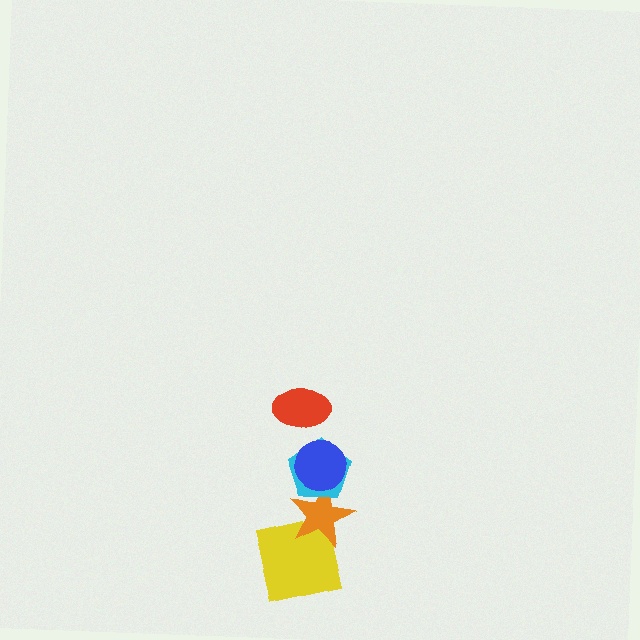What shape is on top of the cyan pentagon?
The blue circle is on top of the cyan pentagon.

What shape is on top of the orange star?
The cyan pentagon is on top of the orange star.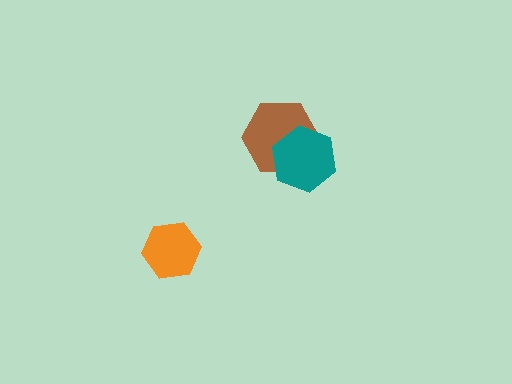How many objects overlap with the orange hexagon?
0 objects overlap with the orange hexagon.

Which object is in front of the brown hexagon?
The teal hexagon is in front of the brown hexagon.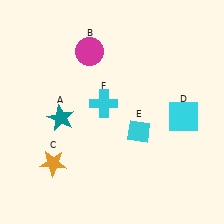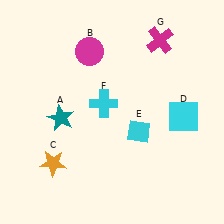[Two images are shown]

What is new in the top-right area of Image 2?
A magenta cross (G) was added in the top-right area of Image 2.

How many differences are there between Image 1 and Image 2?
There is 1 difference between the two images.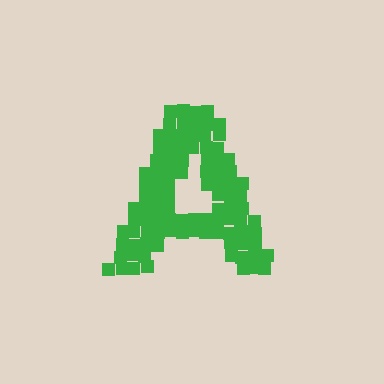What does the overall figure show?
The overall figure shows the letter A.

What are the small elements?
The small elements are squares.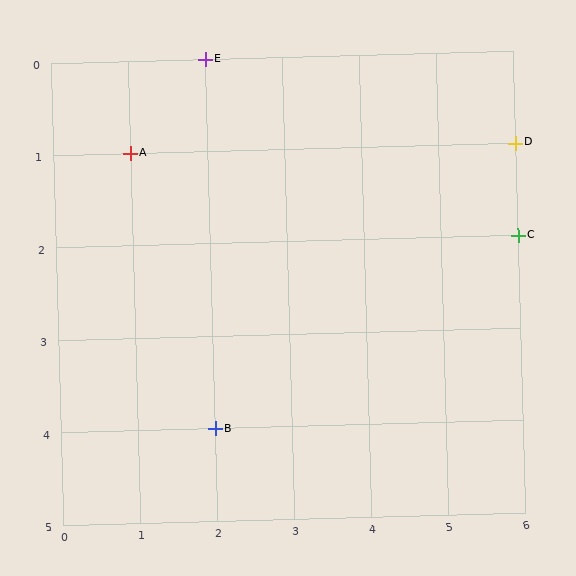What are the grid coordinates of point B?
Point B is at grid coordinates (2, 4).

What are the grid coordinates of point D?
Point D is at grid coordinates (6, 1).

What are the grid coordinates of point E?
Point E is at grid coordinates (2, 0).